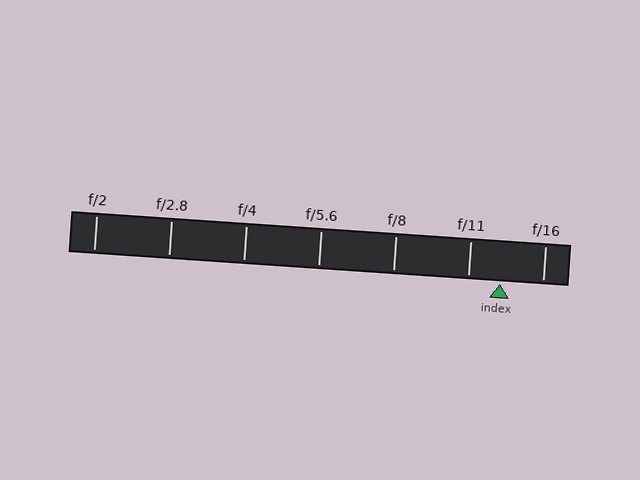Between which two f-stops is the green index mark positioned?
The index mark is between f/11 and f/16.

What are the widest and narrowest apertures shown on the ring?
The widest aperture shown is f/2 and the narrowest is f/16.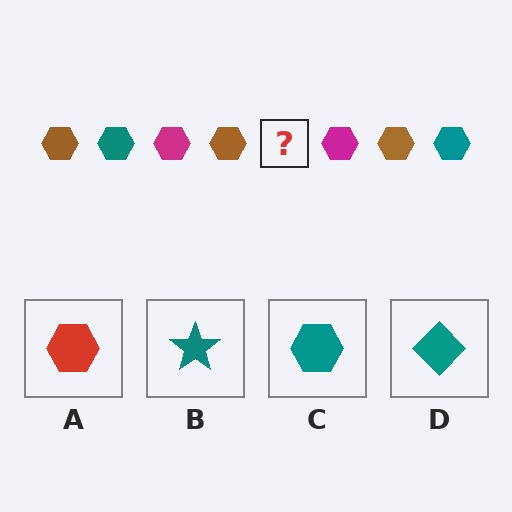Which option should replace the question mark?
Option C.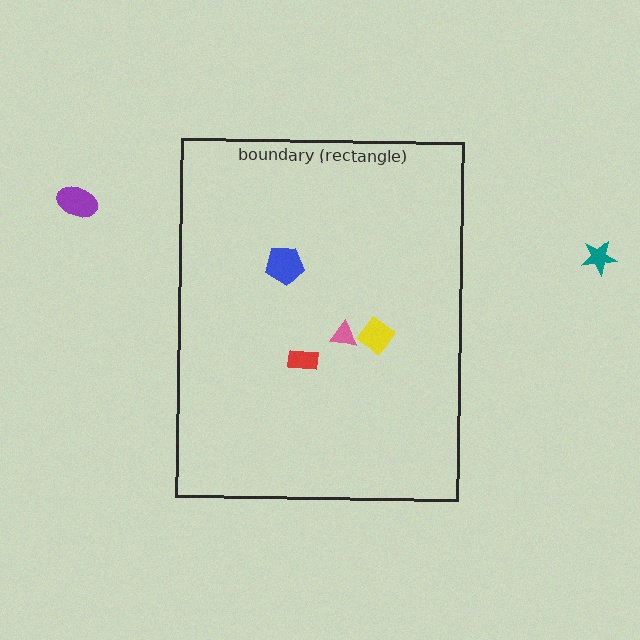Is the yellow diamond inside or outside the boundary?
Inside.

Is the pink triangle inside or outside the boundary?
Inside.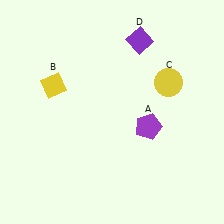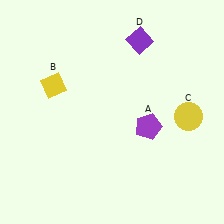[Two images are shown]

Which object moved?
The yellow circle (C) moved down.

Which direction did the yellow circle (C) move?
The yellow circle (C) moved down.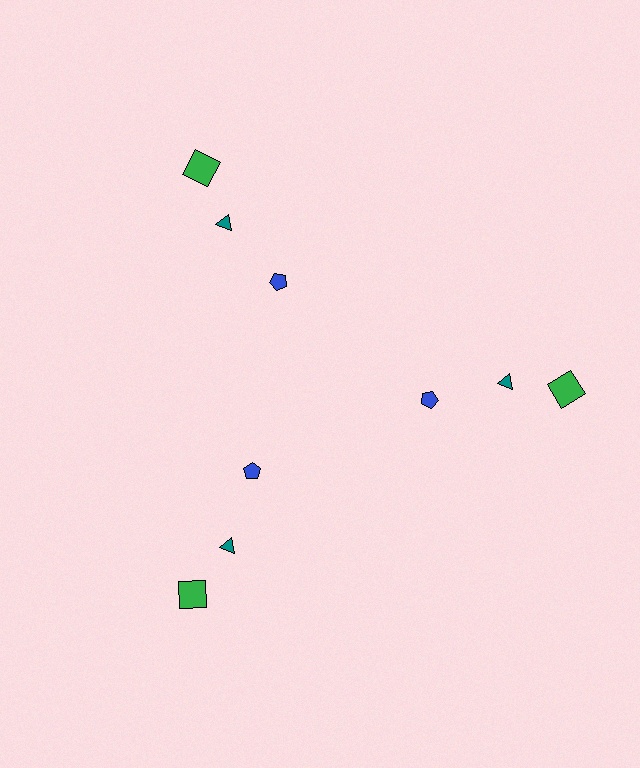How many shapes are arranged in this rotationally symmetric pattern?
There are 9 shapes, arranged in 3 groups of 3.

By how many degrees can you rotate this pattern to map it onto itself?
The pattern maps onto itself every 120 degrees of rotation.